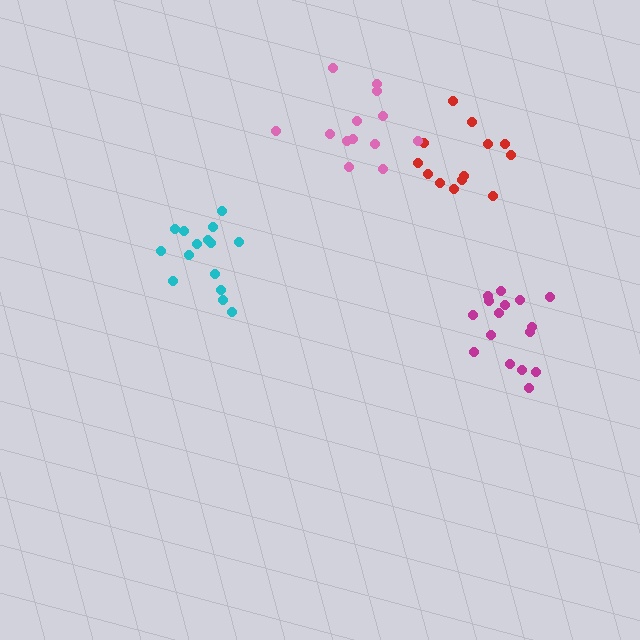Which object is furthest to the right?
The magenta cluster is rightmost.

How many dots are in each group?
Group 1: 15 dots, Group 2: 13 dots, Group 3: 16 dots, Group 4: 13 dots (57 total).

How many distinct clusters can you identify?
There are 4 distinct clusters.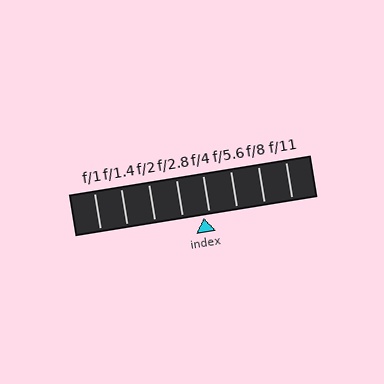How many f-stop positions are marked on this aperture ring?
There are 8 f-stop positions marked.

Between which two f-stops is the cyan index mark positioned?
The index mark is between f/2.8 and f/4.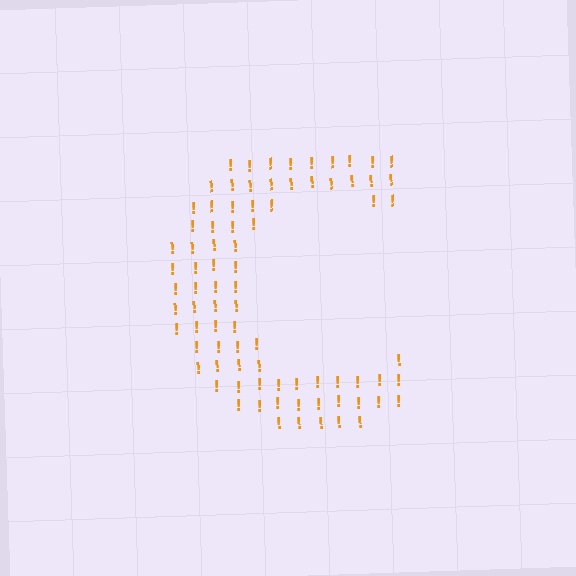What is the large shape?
The large shape is the letter C.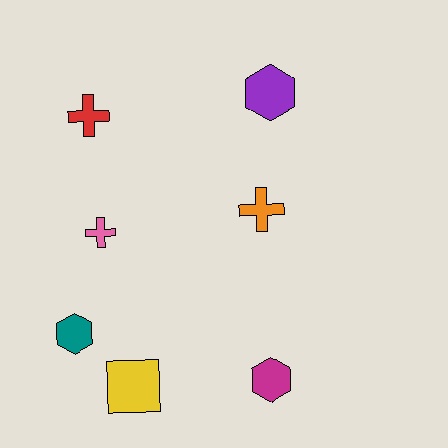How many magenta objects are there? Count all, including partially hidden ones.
There is 1 magenta object.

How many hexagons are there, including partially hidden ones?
There are 3 hexagons.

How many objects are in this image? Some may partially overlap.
There are 7 objects.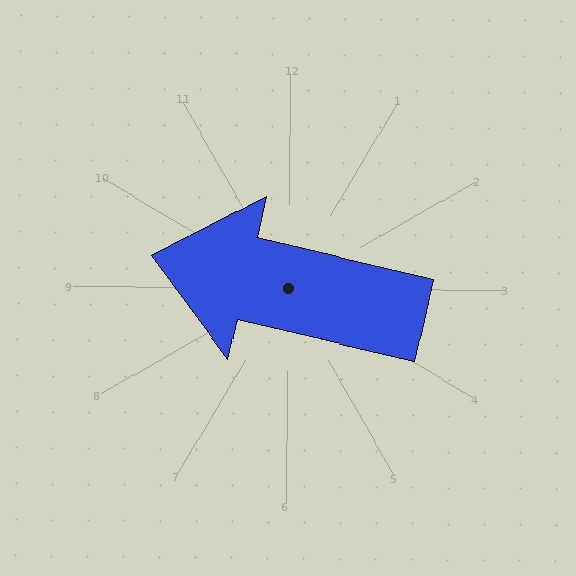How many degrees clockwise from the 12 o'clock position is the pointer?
Approximately 283 degrees.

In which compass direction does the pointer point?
West.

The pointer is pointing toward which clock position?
Roughly 9 o'clock.